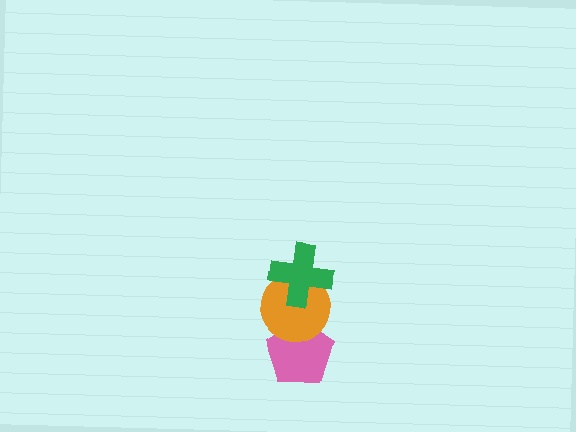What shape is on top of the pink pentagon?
The orange circle is on top of the pink pentagon.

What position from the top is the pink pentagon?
The pink pentagon is 3rd from the top.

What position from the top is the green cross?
The green cross is 1st from the top.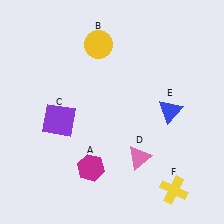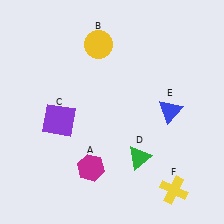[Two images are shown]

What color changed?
The triangle (D) changed from pink in Image 1 to green in Image 2.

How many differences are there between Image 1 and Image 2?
There is 1 difference between the two images.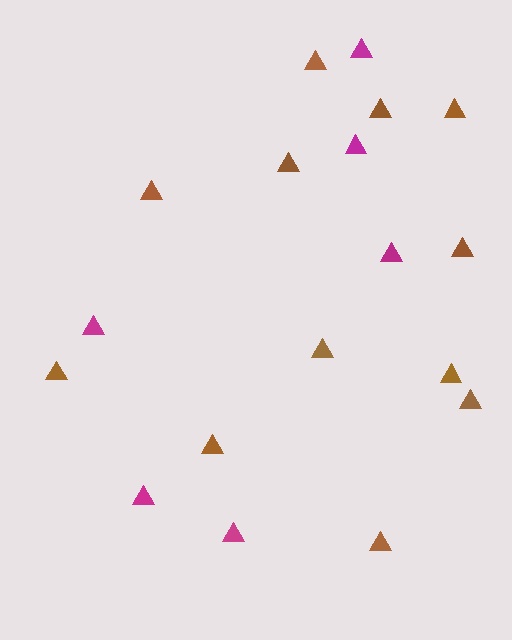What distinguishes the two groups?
There are 2 groups: one group of magenta triangles (6) and one group of brown triangles (12).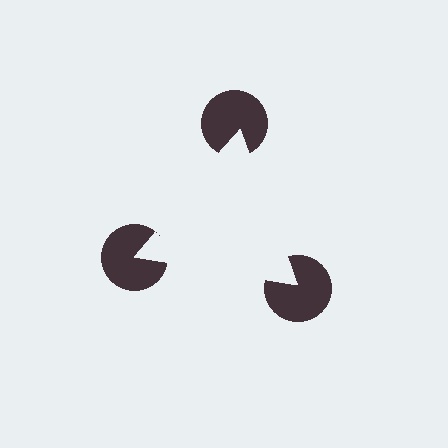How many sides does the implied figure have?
3 sides.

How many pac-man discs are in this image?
There are 3 — one at each vertex of the illusory triangle.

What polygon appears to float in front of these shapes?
An illusory triangle — its edges are inferred from the aligned wedge cuts in the pac-man discs, not physically drawn.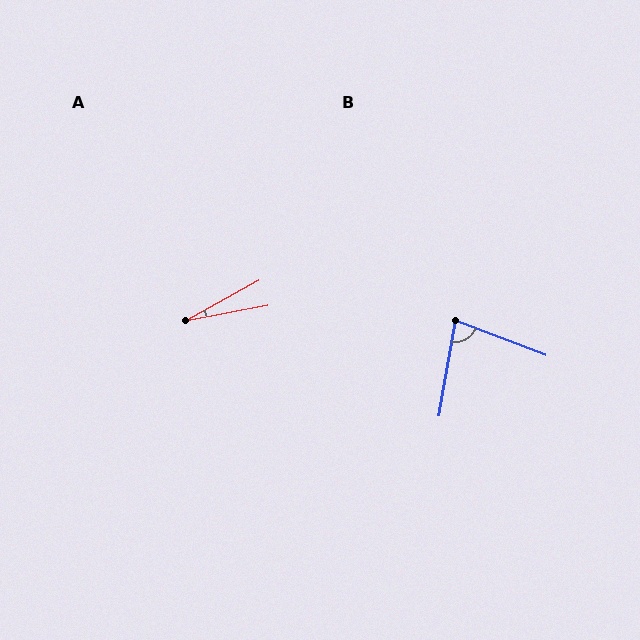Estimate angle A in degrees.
Approximately 18 degrees.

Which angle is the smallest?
A, at approximately 18 degrees.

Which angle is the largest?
B, at approximately 79 degrees.